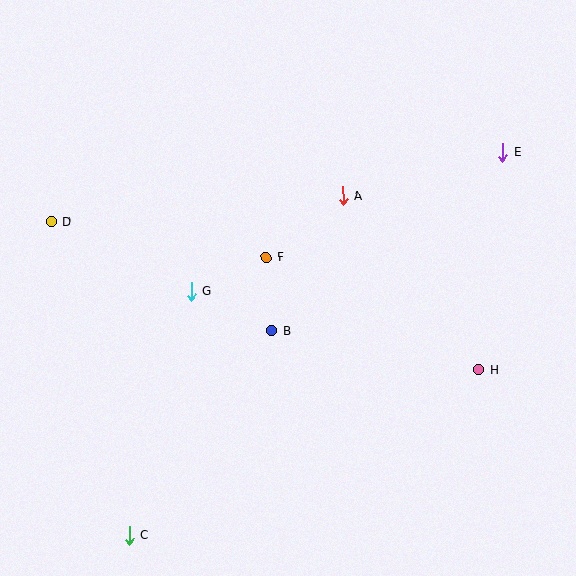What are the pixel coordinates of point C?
Point C is at (129, 535).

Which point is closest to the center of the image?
Point F at (266, 258) is closest to the center.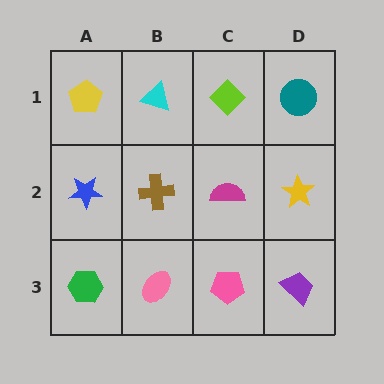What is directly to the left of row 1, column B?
A yellow pentagon.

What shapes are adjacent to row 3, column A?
A blue star (row 2, column A), a pink ellipse (row 3, column B).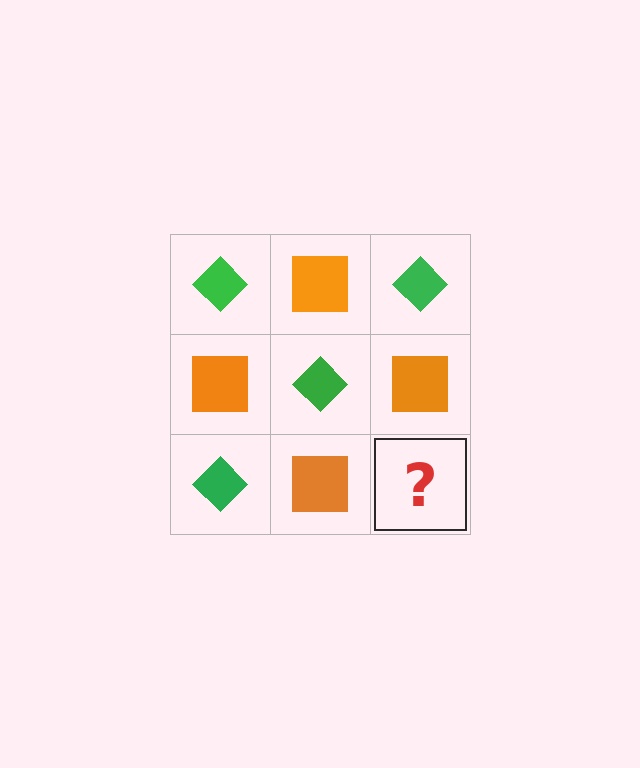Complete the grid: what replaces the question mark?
The question mark should be replaced with a green diamond.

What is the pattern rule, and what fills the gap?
The rule is that it alternates green diamond and orange square in a checkerboard pattern. The gap should be filled with a green diamond.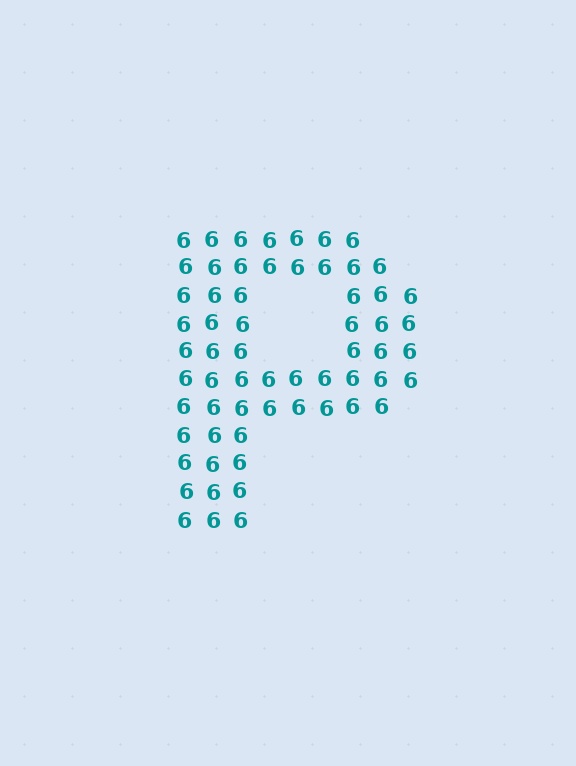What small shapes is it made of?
It is made of small digit 6's.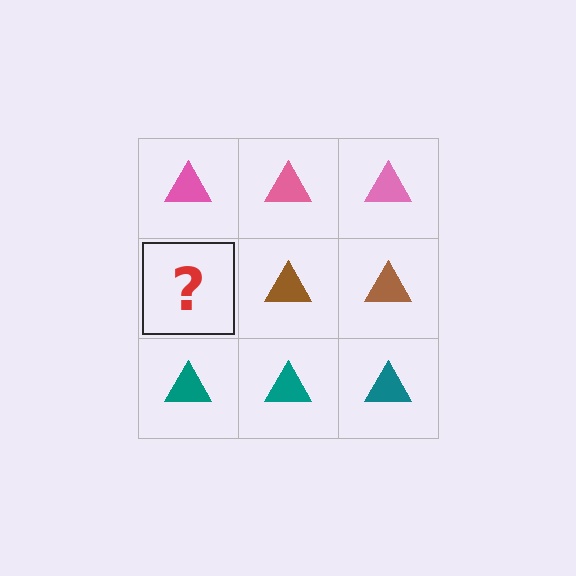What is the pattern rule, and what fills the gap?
The rule is that each row has a consistent color. The gap should be filled with a brown triangle.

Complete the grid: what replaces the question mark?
The question mark should be replaced with a brown triangle.